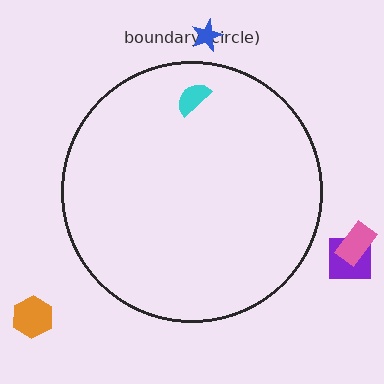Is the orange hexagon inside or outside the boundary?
Outside.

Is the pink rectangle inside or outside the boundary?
Outside.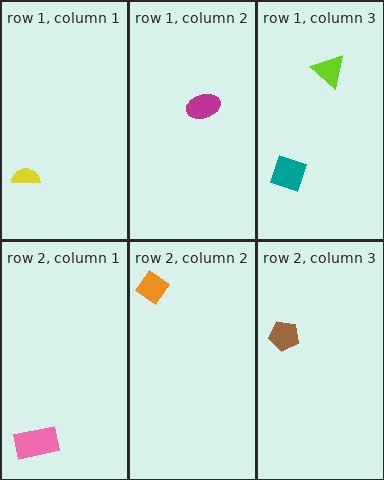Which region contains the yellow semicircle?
The row 1, column 1 region.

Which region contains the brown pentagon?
The row 2, column 3 region.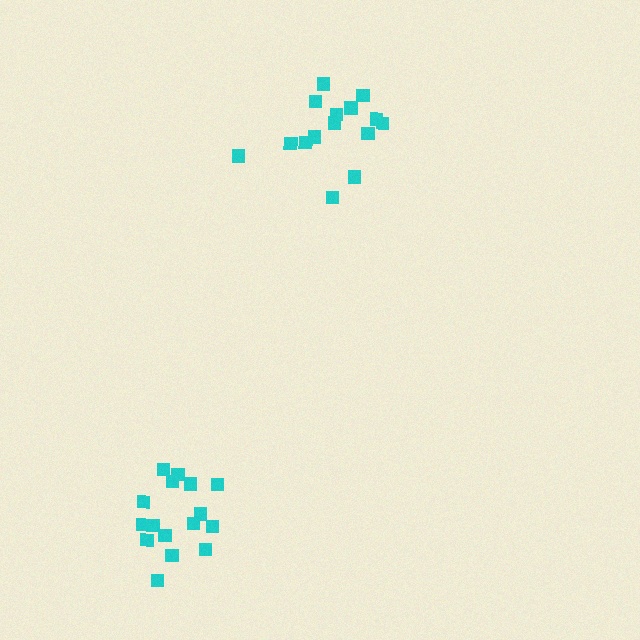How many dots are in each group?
Group 1: 15 dots, Group 2: 16 dots (31 total).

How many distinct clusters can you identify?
There are 2 distinct clusters.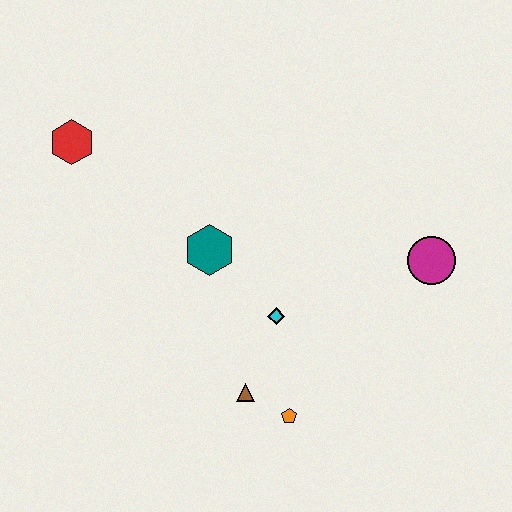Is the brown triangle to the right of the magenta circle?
No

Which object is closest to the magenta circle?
The cyan diamond is closest to the magenta circle.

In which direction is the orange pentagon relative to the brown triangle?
The orange pentagon is to the right of the brown triangle.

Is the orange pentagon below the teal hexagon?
Yes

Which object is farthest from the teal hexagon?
The magenta circle is farthest from the teal hexagon.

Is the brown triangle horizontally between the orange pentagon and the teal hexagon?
Yes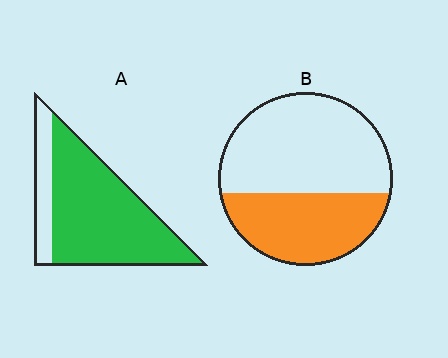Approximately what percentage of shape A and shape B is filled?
A is approximately 80% and B is approximately 40%.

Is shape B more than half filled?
No.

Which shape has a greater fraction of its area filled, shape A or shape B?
Shape A.